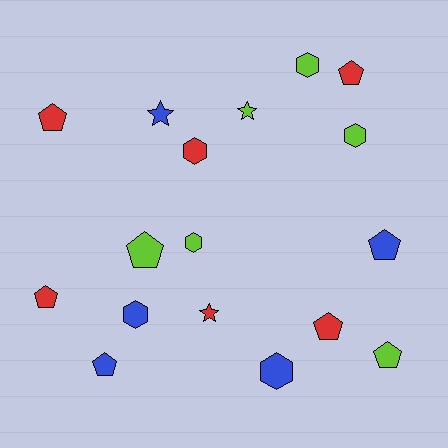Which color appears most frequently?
Lime, with 6 objects.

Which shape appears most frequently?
Pentagon, with 8 objects.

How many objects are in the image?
There are 17 objects.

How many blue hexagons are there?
There are 2 blue hexagons.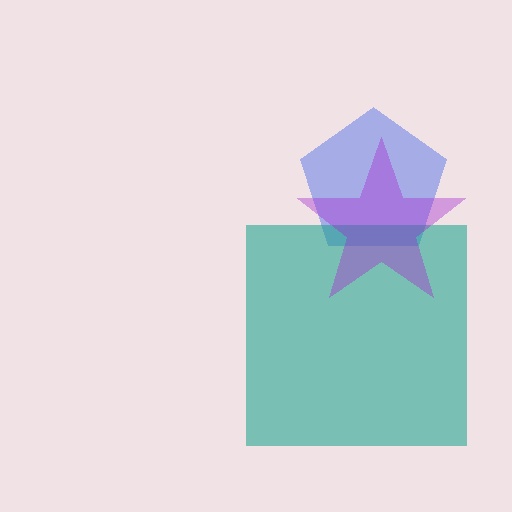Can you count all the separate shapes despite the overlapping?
Yes, there are 3 separate shapes.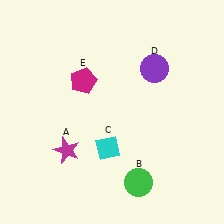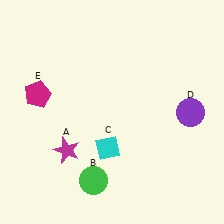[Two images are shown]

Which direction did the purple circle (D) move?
The purple circle (D) moved down.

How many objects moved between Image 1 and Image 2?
3 objects moved between the two images.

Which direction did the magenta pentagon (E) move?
The magenta pentagon (E) moved left.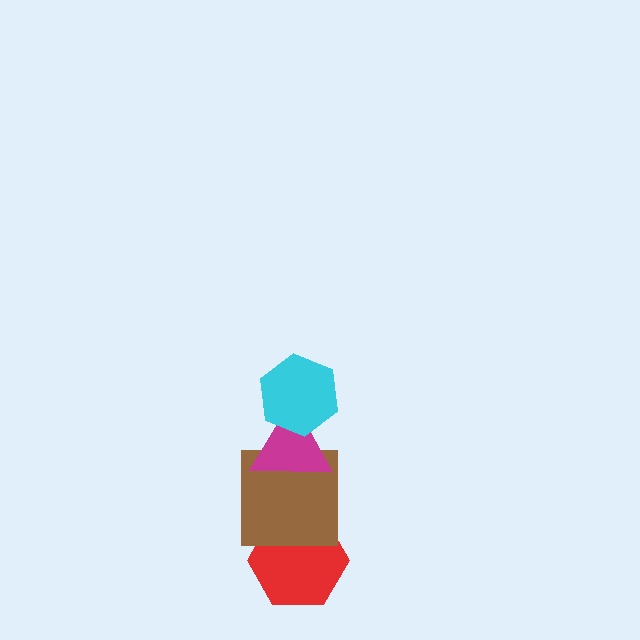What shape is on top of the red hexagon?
The brown square is on top of the red hexagon.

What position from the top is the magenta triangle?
The magenta triangle is 2nd from the top.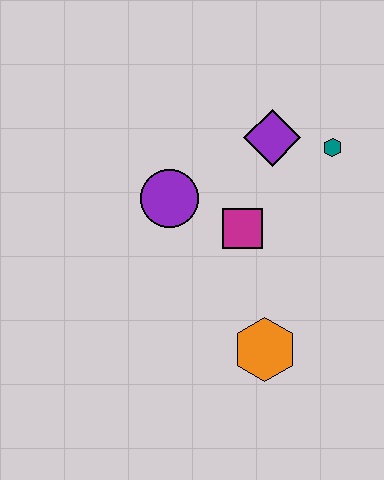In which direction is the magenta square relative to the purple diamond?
The magenta square is below the purple diamond.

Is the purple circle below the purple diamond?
Yes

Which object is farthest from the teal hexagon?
The orange hexagon is farthest from the teal hexagon.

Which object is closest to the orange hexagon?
The magenta square is closest to the orange hexagon.